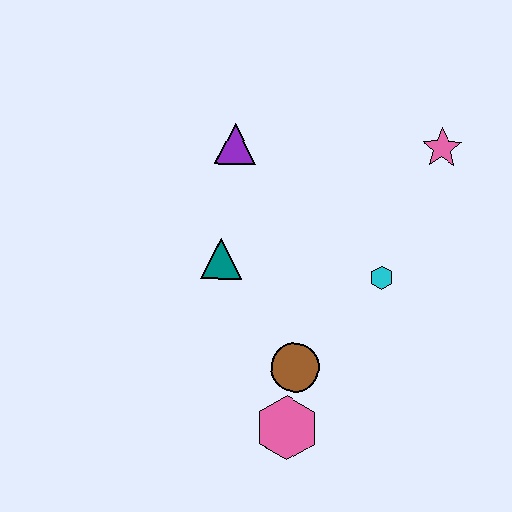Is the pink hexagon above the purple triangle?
No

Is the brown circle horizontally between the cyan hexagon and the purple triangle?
Yes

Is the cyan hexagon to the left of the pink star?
Yes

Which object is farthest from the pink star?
The pink hexagon is farthest from the pink star.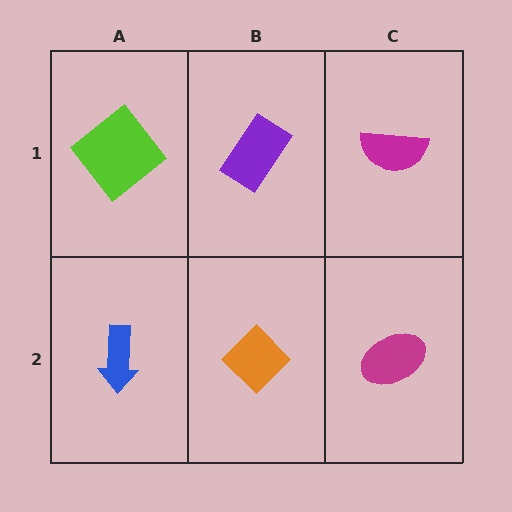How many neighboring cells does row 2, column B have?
3.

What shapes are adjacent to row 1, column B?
An orange diamond (row 2, column B), a lime diamond (row 1, column A), a magenta semicircle (row 1, column C).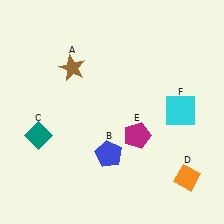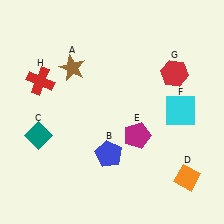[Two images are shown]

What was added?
A red hexagon (G), a red cross (H) were added in Image 2.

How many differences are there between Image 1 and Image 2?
There are 2 differences between the two images.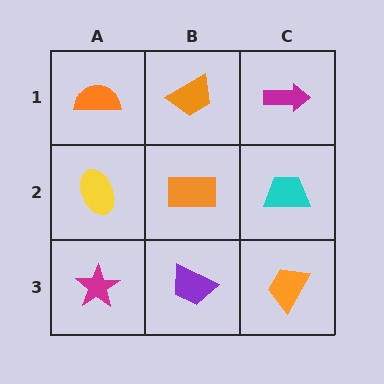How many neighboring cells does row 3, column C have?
2.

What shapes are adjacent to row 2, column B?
An orange trapezoid (row 1, column B), a purple trapezoid (row 3, column B), a yellow ellipse (row 2, column A), a cyan trapezoid (row 2, column C).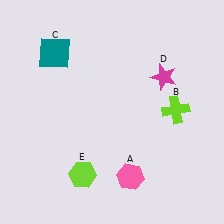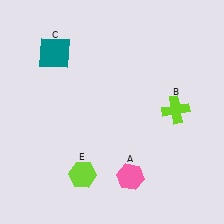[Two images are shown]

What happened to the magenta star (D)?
The magenta star (D) was removed in Image 2. It was in the top-right area of Image 1.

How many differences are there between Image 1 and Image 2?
There is 1 difference between the two images.